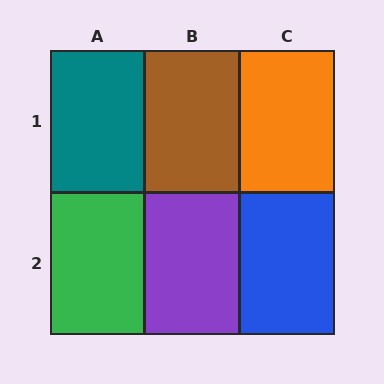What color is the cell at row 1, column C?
Orange.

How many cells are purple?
1 cell is purple.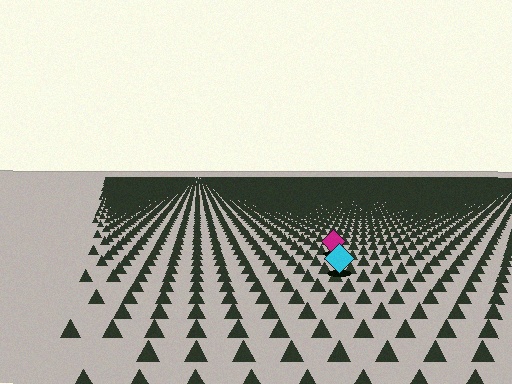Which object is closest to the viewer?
The cyan diamond is closest. The texture marks near it are larger and more spread out.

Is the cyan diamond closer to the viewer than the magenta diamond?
Yes. The cyan diamond is closer — you can tell from the texture gradient: the ground texture is coarser near it.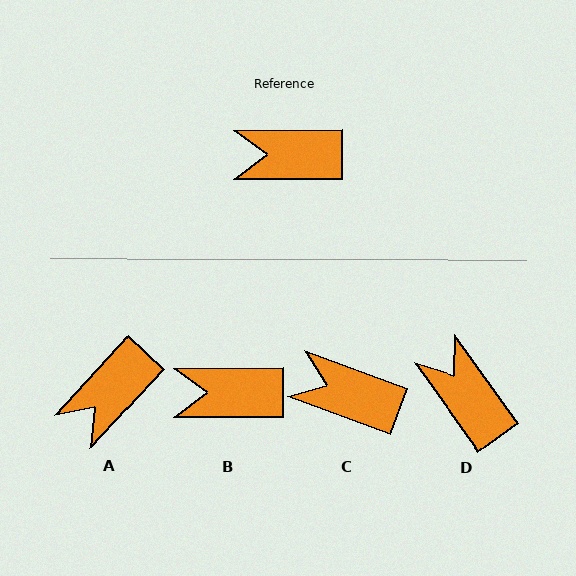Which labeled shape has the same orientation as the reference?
B.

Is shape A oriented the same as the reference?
No, it is off by about 47 degrees.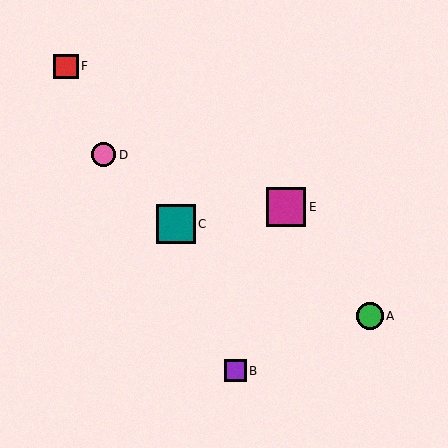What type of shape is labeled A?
Shape A is a green circle.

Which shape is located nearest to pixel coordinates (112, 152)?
The pink circle (labeled D) at (104, 155) is nearest to that location.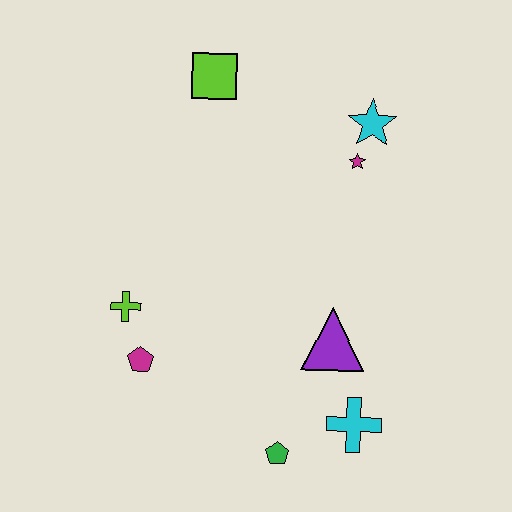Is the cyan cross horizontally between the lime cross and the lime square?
No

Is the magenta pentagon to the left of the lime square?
Yes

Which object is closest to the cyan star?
The magenta star is closest to the cyan star.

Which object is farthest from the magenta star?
The green pentagon is farthest from the magenta star.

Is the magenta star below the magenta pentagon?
No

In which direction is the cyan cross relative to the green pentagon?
The cyan cross is to the right of the green pentagon.